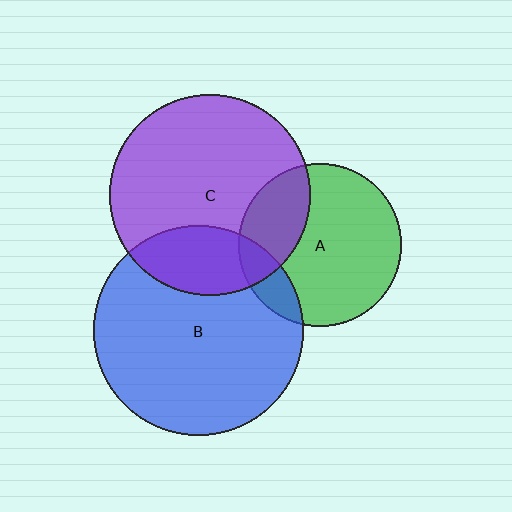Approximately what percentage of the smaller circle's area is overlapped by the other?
Approximately 25%.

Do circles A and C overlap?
Yes.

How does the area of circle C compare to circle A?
Approximately 1.5 times.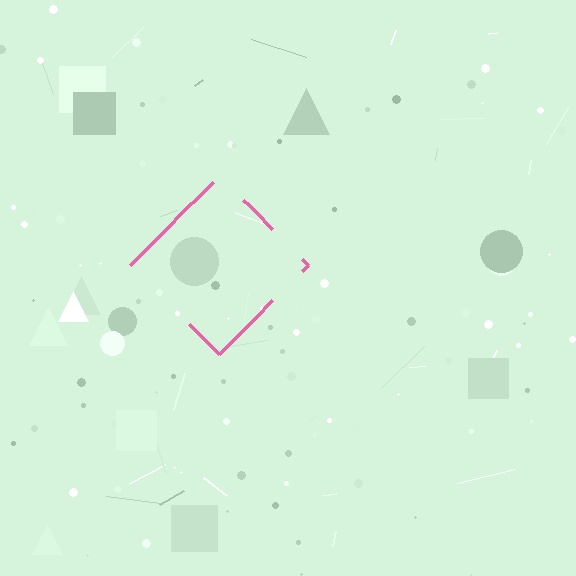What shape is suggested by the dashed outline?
The dashed outline suggests a diamond.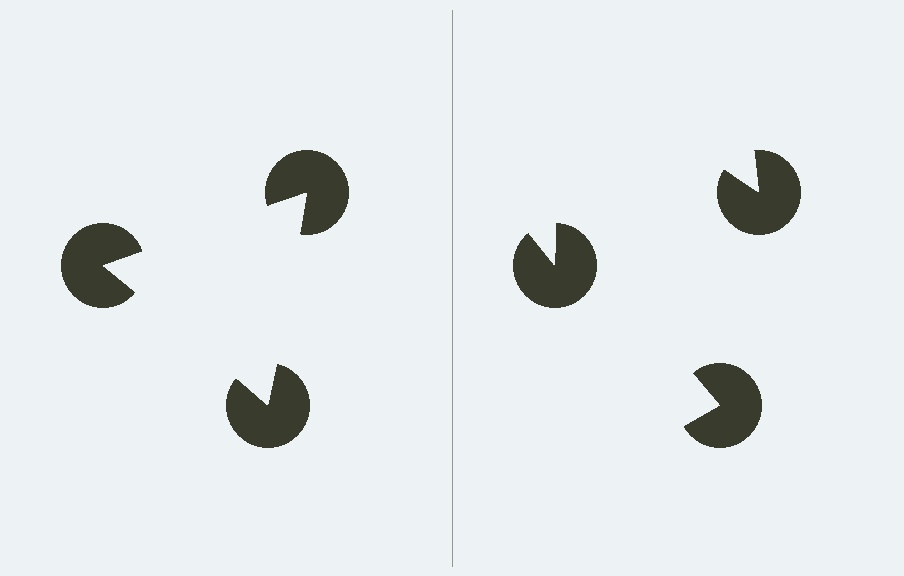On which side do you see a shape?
An illusory triangle appears on the left side. On the right side the wedge cuts are rotated, so no coherent shape forms.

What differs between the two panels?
The pac-man discs are positioned identically on both sides; only the wedge orientations differ. On the left they align to a triangle; on the right they are misaligned.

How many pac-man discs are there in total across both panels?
6 — 3 on each side.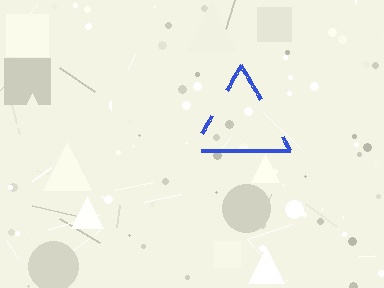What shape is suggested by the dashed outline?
The dashed outline suggests a triangle.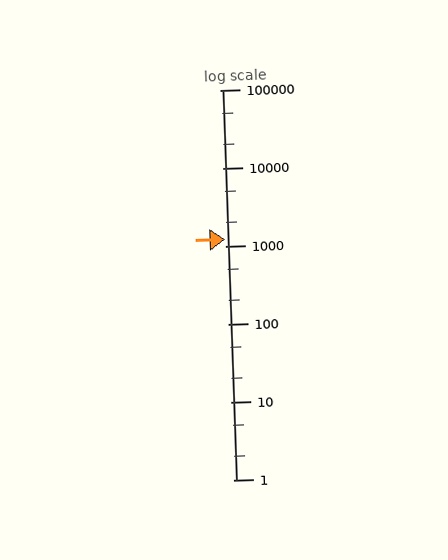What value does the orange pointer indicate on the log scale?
The pointer indicates approximately 1200.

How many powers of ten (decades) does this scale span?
The scale spans 5 decades, from 1 to 100000.